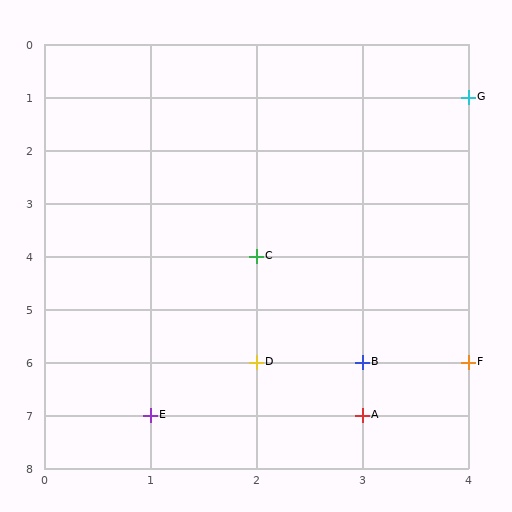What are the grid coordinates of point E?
Point E is at grid coordinates (1, 7).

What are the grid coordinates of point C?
Point C is at grid coordinates (2, 4).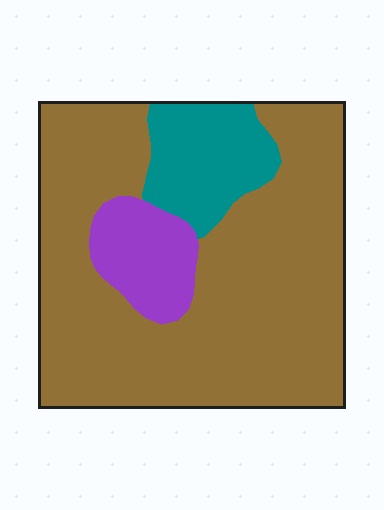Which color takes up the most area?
Brown, at roughly 75%.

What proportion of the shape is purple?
Purple covers 11% of the shape.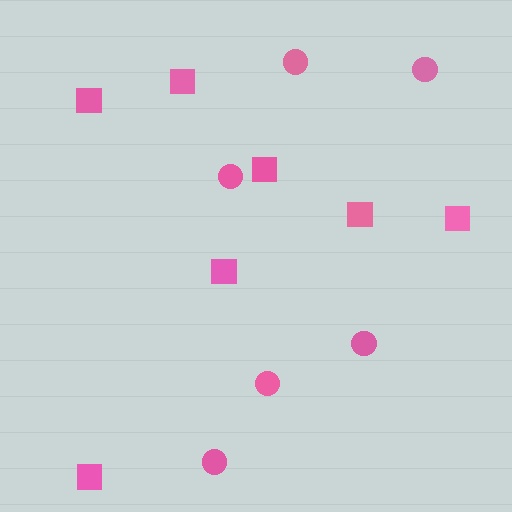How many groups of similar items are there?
There are 2 groups: one group of circles (6) and one group of squares (7).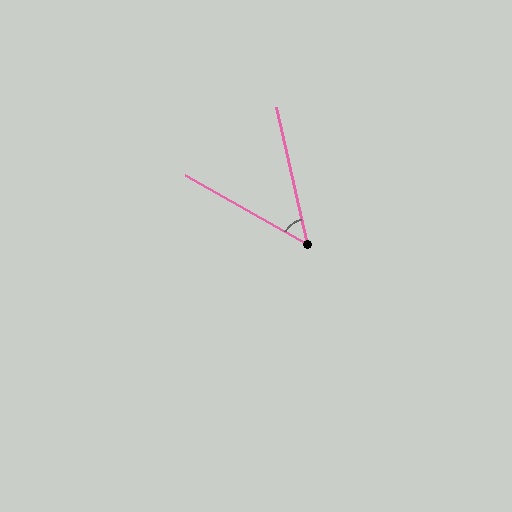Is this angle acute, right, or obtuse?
It is acute.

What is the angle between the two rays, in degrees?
Approximately 47 degrees.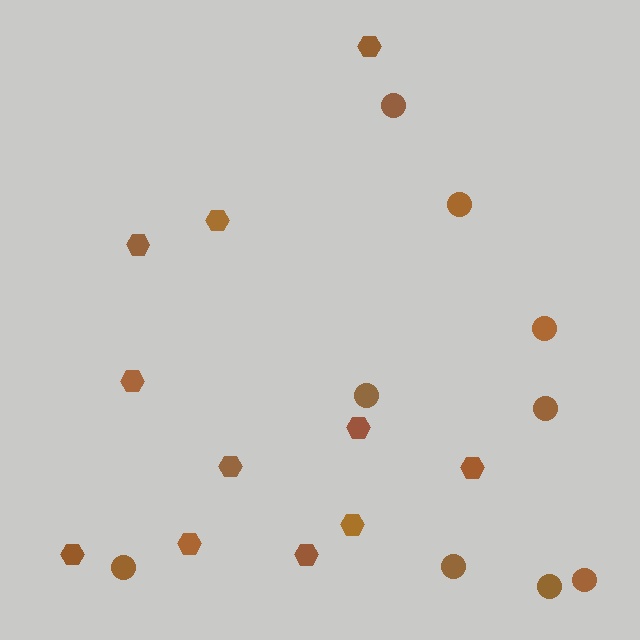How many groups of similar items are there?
There are 2 groups: one group of circles (9) and one group of hexagons (11).